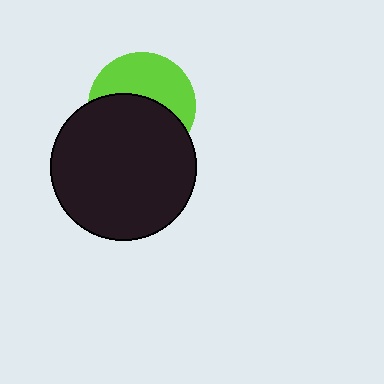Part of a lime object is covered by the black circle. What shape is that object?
It is a circle.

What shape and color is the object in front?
The object in front is a black circle.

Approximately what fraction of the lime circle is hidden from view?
Roughly 53% of the lime circle is hidden behind the black circle.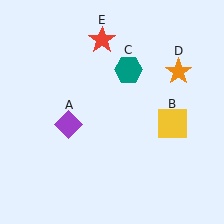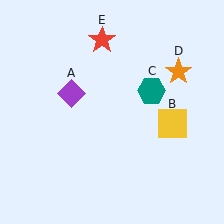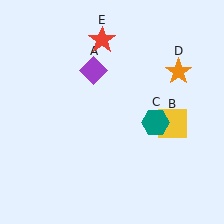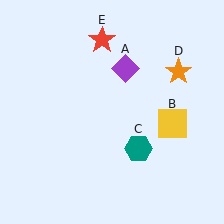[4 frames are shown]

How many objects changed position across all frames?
2 objects changed position: purple diamond (object A), teal hexagon (object C).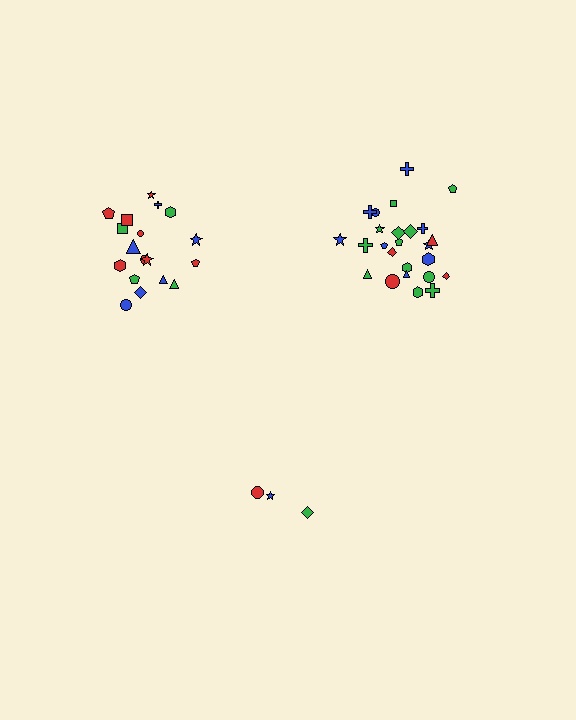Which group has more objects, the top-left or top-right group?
The top-right group.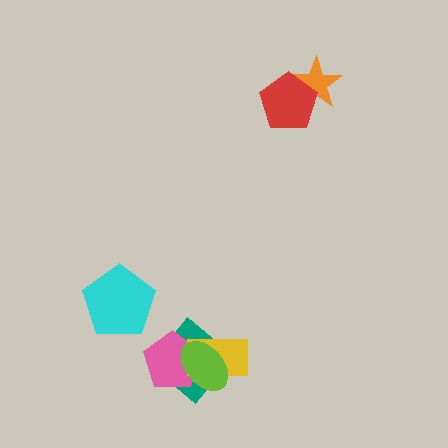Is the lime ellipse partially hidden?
No, no other shape covers it.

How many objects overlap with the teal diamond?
3 objects overlap with the teal diamond.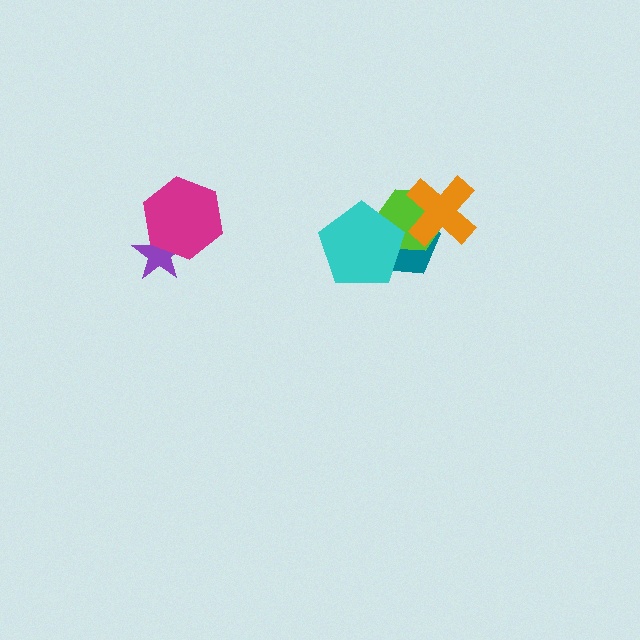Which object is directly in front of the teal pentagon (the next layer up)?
The lime hexagon is directly in front of the teal pentagon.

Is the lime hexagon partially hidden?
Yes, it is partially covered by another shape.